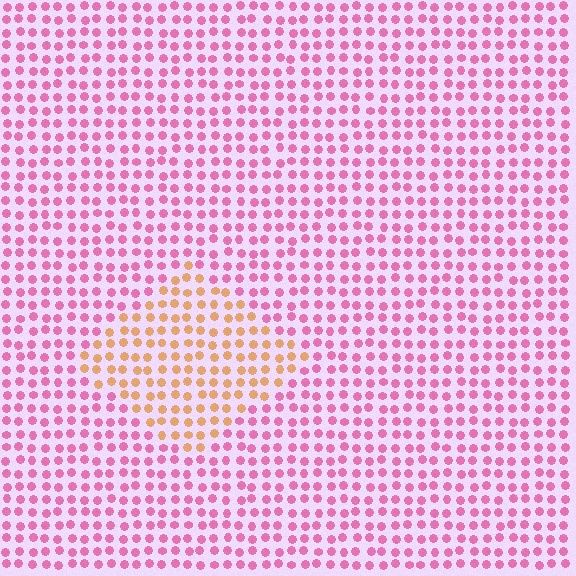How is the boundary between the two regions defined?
The boundary is defined purely by a slight shift in hue (about 61 degrees). Spacing, size, and orientation are identical on both sides.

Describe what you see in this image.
The image is filled with small pink elements in a uniform arrangement. A diamond-shaped region is visible where the elements are tinted to a slightly different hue, forming a subtle color boundary.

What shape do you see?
I see a diamond.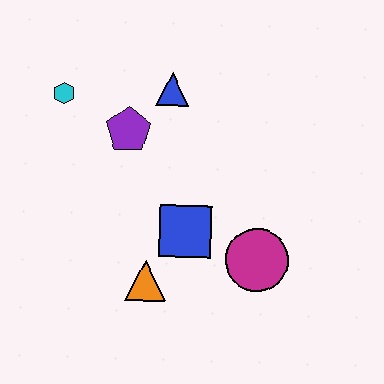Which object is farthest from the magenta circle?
The cyan hexagon is farthest from the magenta circle.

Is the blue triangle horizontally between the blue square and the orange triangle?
Yes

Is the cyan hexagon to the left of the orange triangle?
Yes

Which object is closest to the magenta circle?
The blue square is closest to the magenta circle.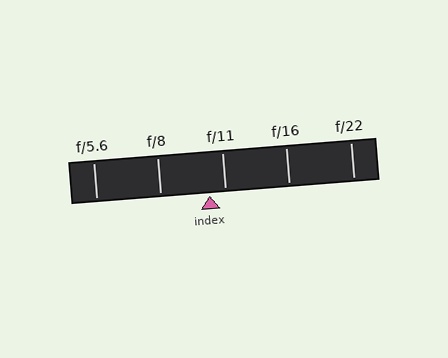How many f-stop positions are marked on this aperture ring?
There are 5 f-stop positions marked.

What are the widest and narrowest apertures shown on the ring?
The widest aperture shown is f/5.6 and the narrowest is f/22.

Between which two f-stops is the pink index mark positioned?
The index mark is between f/8 and f/11.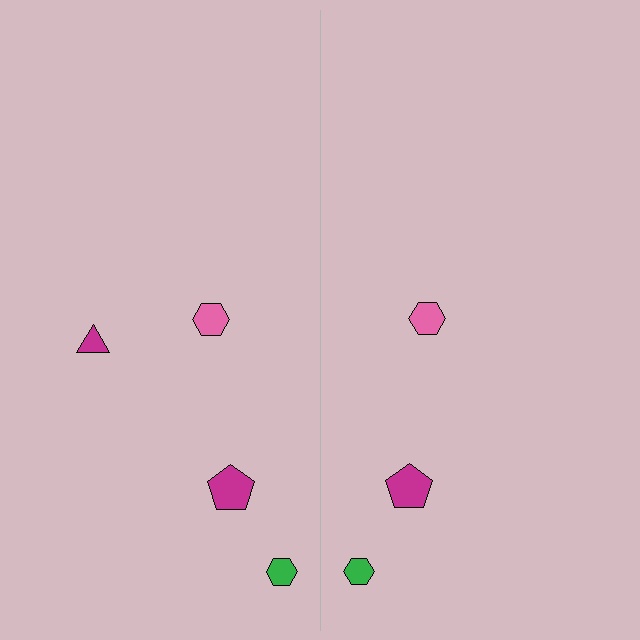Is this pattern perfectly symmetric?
No, the pattern is not perfectly symmetric. A magenta triangle is missing from the right side.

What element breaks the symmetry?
A magenta triangle is missing from the right side.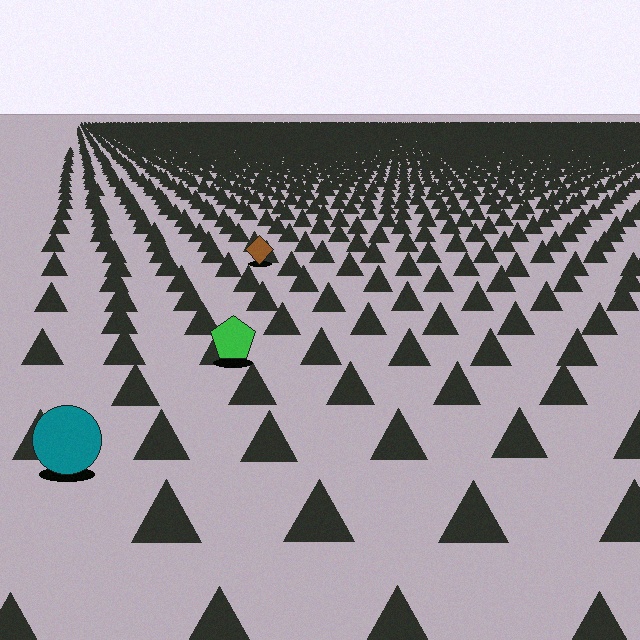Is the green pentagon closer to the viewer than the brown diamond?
Yes. The green pentagon is closer — you can tell from the texture gradient: the ground texture is coarser near it.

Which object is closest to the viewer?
The teal circle is closest. The texture marks near it are larger and more spread out.